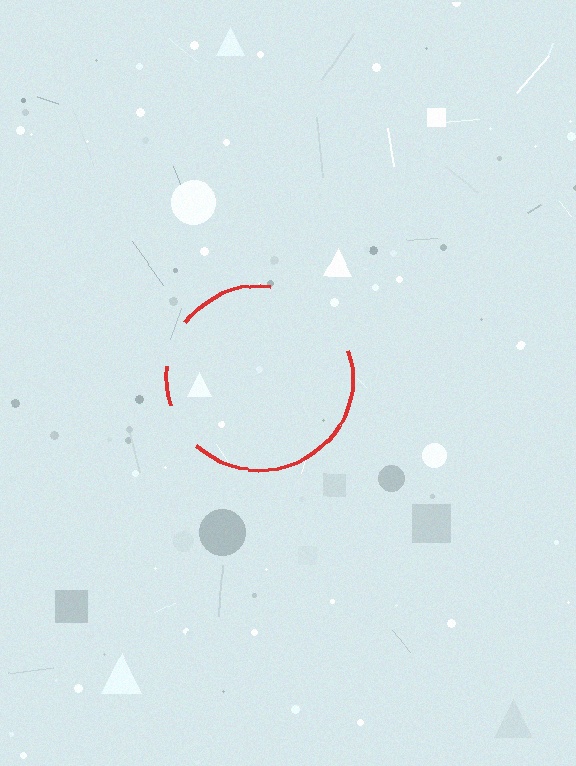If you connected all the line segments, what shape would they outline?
They would outline a circle.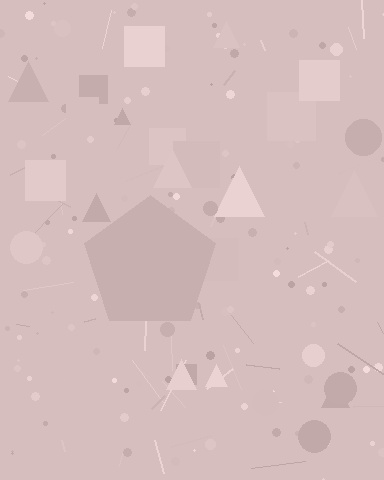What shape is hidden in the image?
A pentagon is hidden in the image.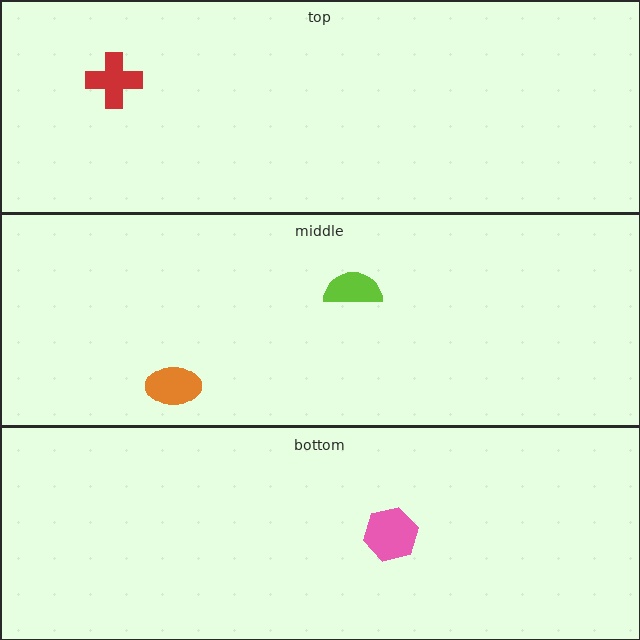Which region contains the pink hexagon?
The bottom region.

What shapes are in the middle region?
The orange ellipse, the lime semicircle.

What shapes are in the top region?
The red cross.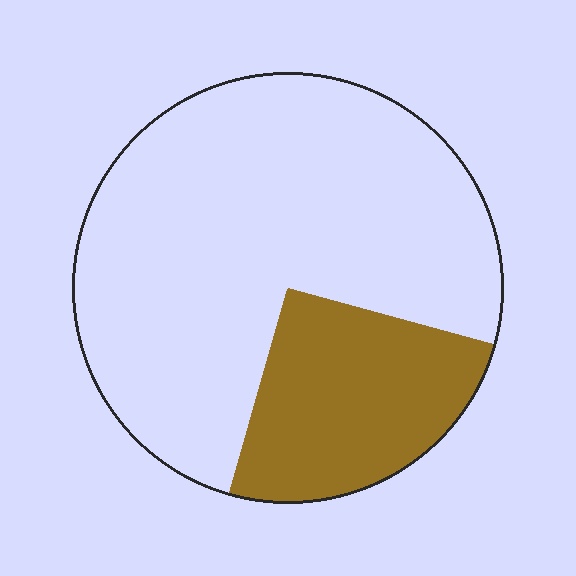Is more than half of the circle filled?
No.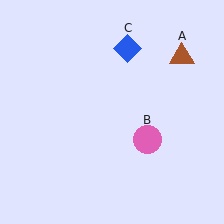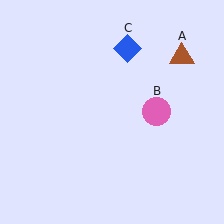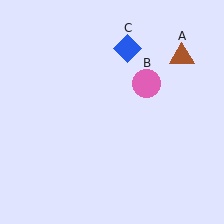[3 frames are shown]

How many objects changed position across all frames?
1 object changed position: pink circle (object B).